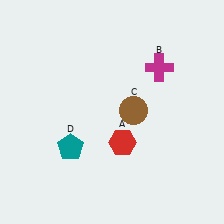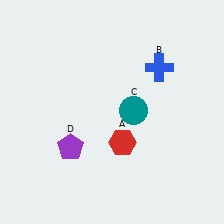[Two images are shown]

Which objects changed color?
B changed from magenta to blue. C changed from brown to teal. D changed from teal to purple.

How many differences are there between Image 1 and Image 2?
There are 3 differences between the two images.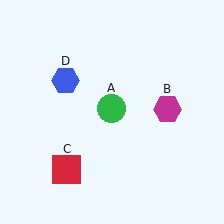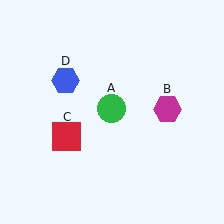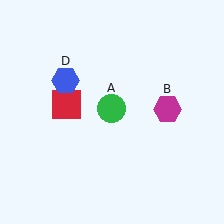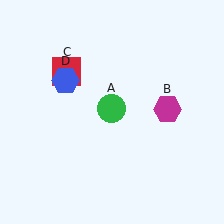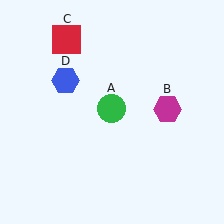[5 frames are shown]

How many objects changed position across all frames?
1 object changed position: red square (object C).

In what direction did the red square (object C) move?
The red square (object C) moved up.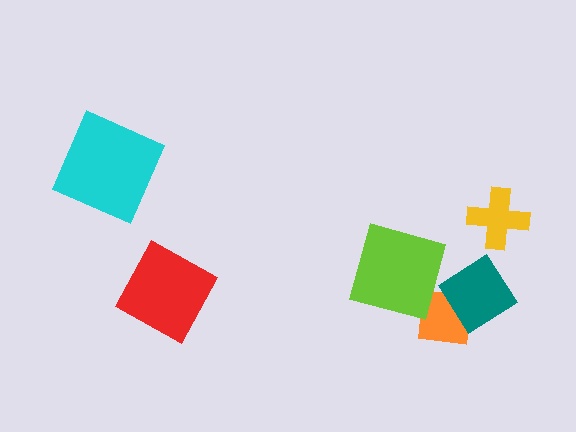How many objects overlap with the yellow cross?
0 objects overlap with the yellow cross.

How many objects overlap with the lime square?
1 object overlaps with the lime square.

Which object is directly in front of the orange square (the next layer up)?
The lime square is directly in front of the orange square.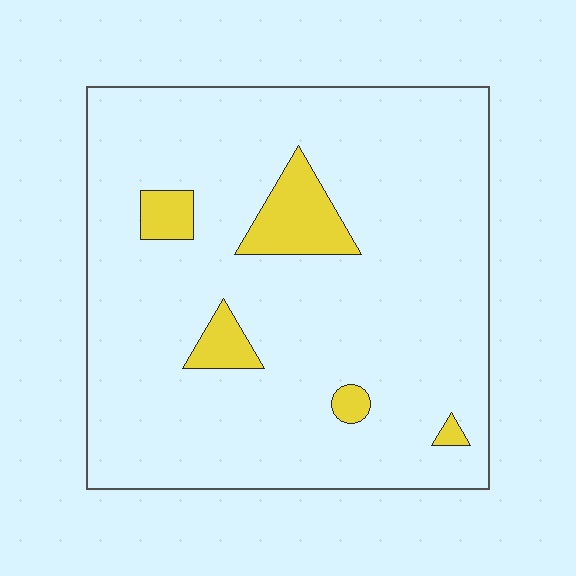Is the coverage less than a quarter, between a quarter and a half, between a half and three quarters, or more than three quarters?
Less than a quarter.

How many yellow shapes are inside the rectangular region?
5.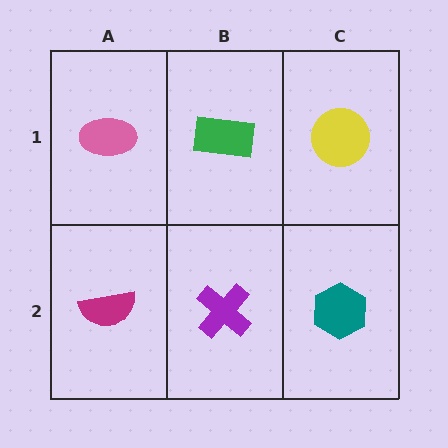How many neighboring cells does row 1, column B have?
3.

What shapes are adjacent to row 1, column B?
A purple cross (row 2, column B), a pink ellipse (row 1, column A), a yellow circle (row 1, column C).